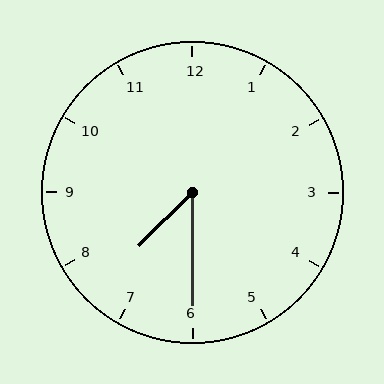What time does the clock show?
7:30.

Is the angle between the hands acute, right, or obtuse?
It is acute.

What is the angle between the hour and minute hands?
Approximately 45 degrees.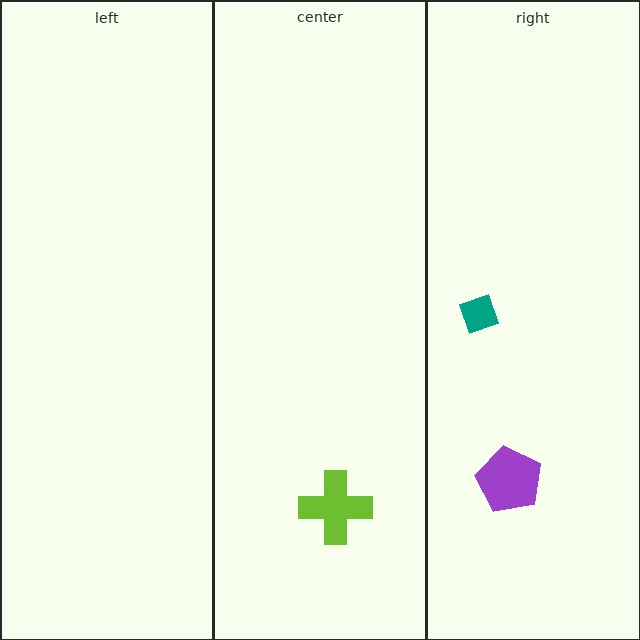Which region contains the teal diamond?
The right region.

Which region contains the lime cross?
The center region.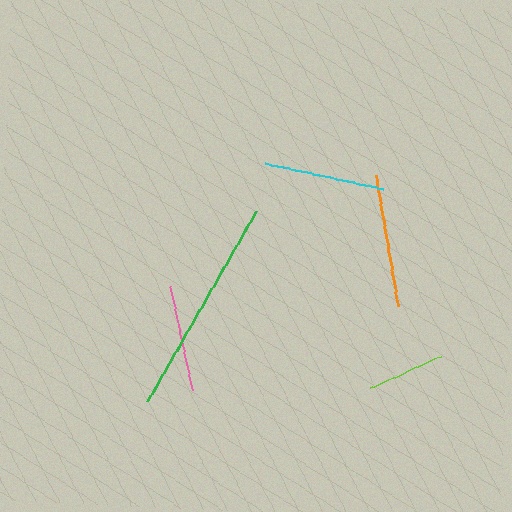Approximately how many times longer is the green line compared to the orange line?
The green line is approximately 1.7 times the length of the orange line.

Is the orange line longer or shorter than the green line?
The green line is longer than the orange line.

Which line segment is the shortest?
The lime line is the shortest at approximately 77 pixels.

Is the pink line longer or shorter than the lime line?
The pink line is longer than the lime line.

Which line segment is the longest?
The green line is the longest at approximately 219 pixels.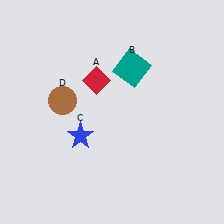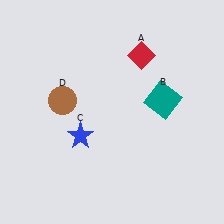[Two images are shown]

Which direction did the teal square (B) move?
The teal square (B) moved down.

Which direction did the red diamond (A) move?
The red diamond (A) moved right.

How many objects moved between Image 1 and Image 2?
2 objects moved between the two images.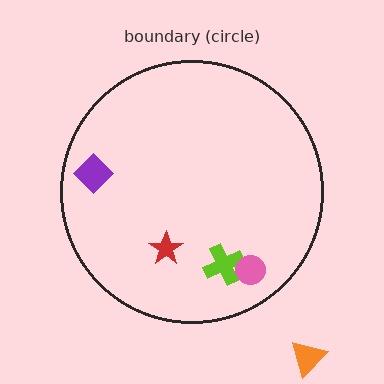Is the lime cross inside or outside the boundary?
Inside.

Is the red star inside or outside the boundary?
Inside.